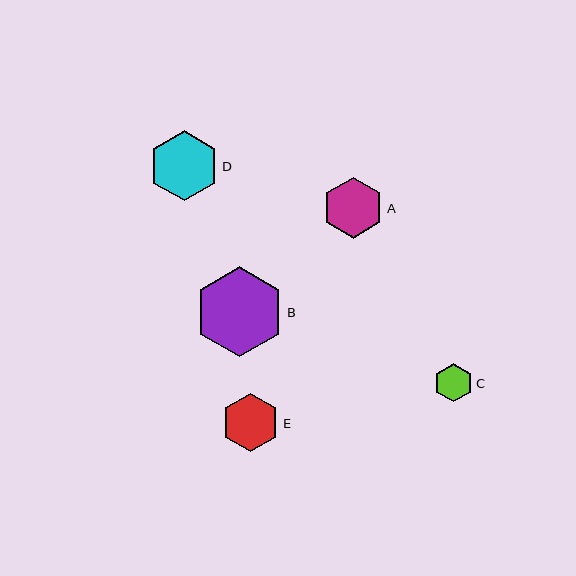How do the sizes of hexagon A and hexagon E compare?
Hexagon A and hexagon E are approximately the same size.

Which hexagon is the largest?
Hexagon B is the largest with a size of approximately 90 pixels.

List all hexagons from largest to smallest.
From largest to smallest: B, D, A, E, C.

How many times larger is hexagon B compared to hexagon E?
Hexagon B is approximately 1.5 times the size of hexagon E.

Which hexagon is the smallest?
Hexagon C is the smallest with a size of approximately 39 pixels.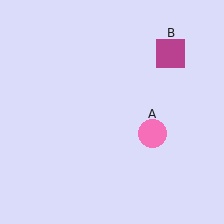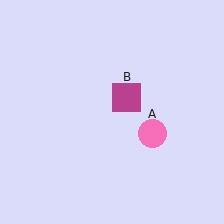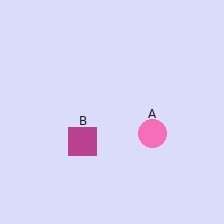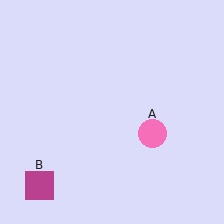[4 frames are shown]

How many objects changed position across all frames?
1 object changed position: magenta square (object B).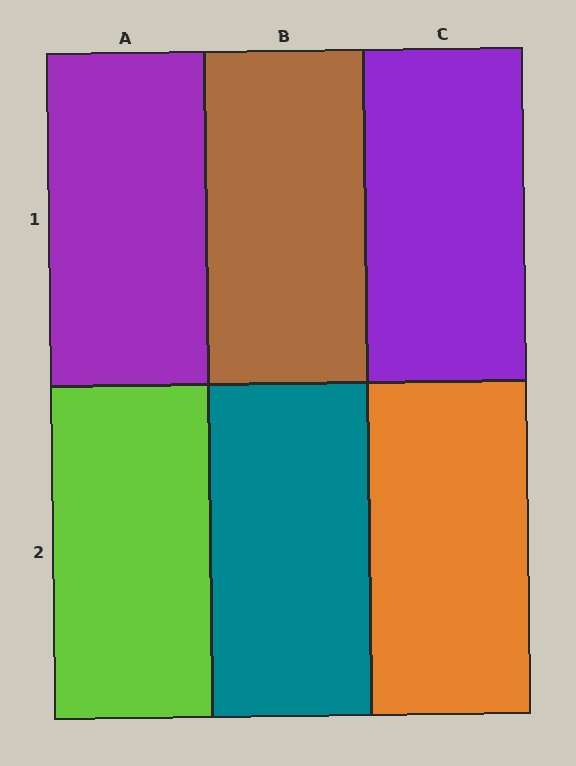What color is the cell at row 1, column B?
Brown.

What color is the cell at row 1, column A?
Purple.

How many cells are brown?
1 cell is brown.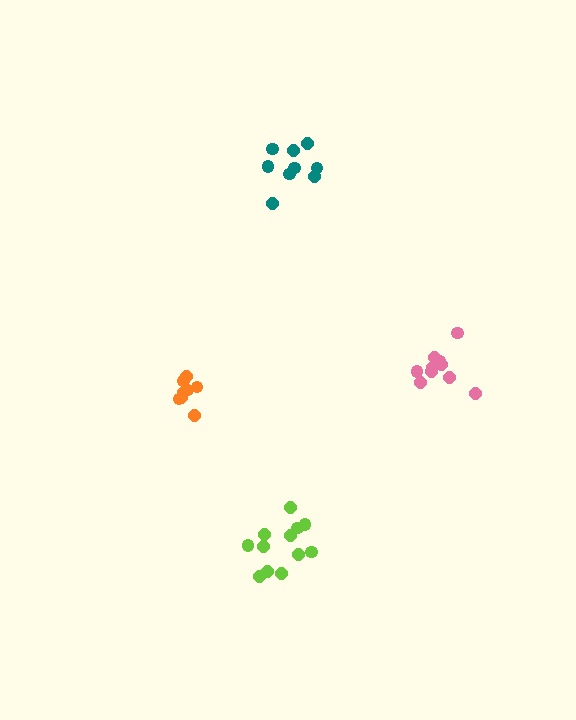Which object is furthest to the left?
The orange cluster is leftmost.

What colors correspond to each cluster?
The clusters are colored: lime, orange, pink, teal.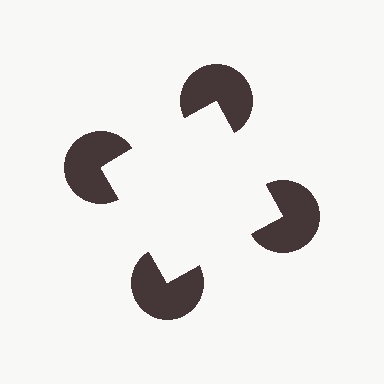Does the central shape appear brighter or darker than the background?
It typically appears slightly brighter than the background, even though no actual brightness change is drawn.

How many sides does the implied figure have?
4 sides.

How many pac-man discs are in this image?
There are 4 — one at each vertex of the illusory square.